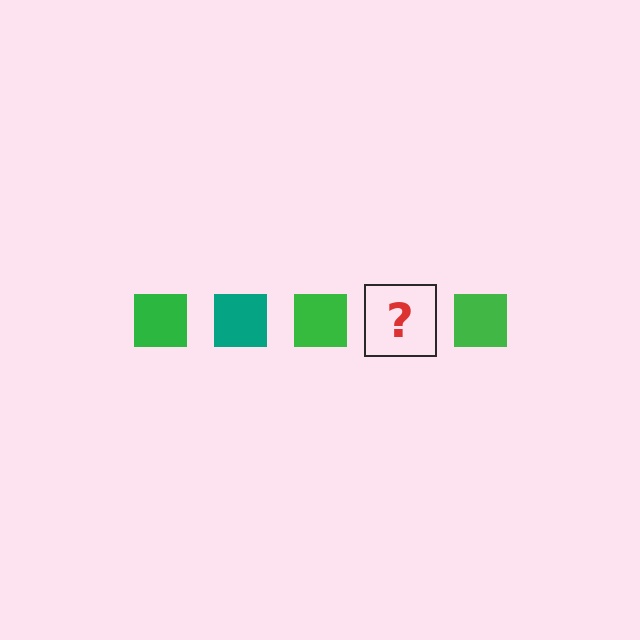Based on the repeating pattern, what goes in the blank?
The blank should be a teal square.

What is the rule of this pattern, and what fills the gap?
The rule is that the pattern cycles through green, teal squares. The gap should be filled with a teal square.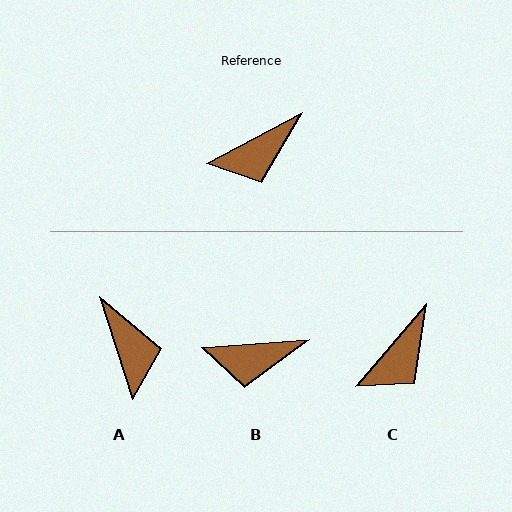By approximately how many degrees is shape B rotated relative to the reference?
Approximately 24 degrees clockwise.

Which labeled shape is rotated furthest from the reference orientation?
A, about 80 degrees away.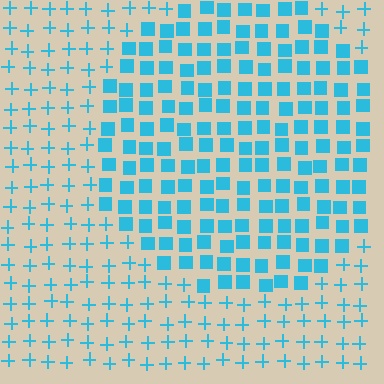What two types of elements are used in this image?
The image uses squares inside the circle region and plus signs outside it.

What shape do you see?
I see a circle.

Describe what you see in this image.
The image is filled with small cyan elements arranged in a uniform grid. A circle-shaped region contains squares, while the surrounding area contains plus signs. The boundary is defined purely by the change in element shape.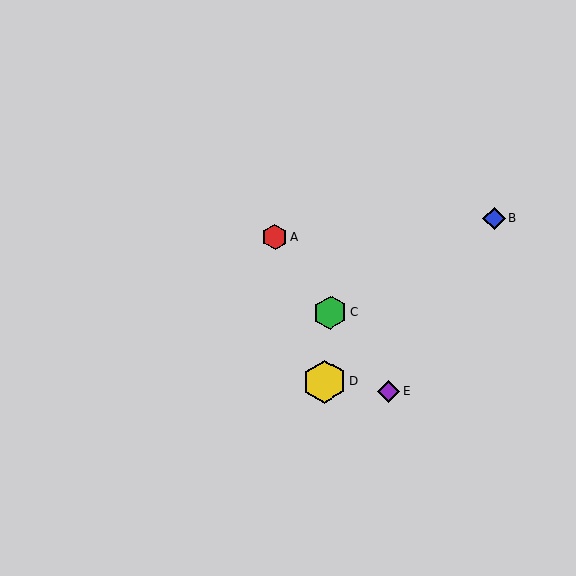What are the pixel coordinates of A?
Object A is at (275, 237).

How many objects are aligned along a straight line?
3 objects (A, C, E) are aligned along a straight line.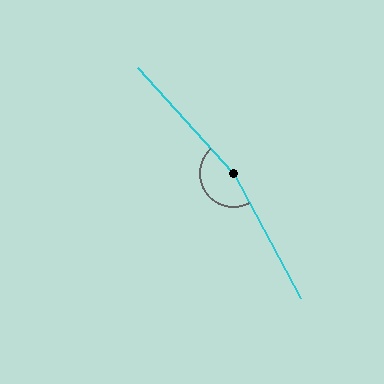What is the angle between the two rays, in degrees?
Approximately 166 degrees.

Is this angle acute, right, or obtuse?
It is obtuse.